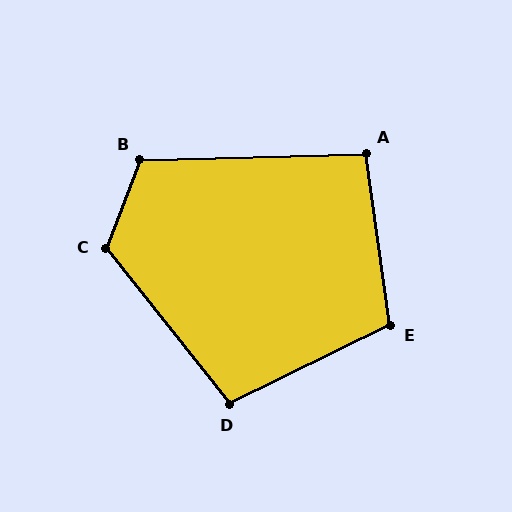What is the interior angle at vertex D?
Approximately 102 degrees (obtuse).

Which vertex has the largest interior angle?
C, at approximately 120 degrees.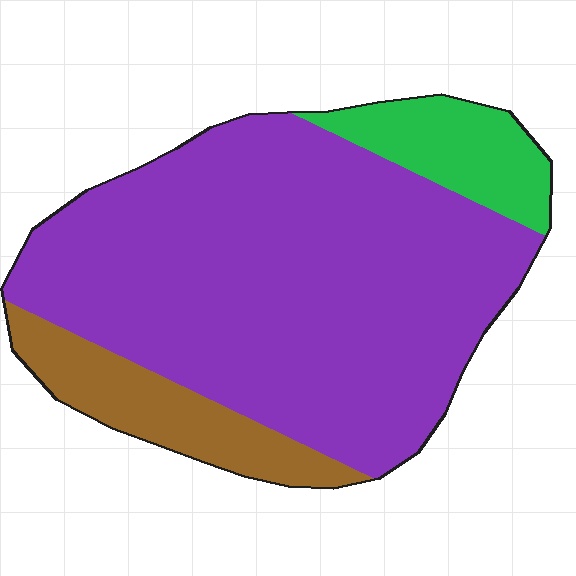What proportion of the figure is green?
Green covers roughly 10% of the figure.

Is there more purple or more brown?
Purple.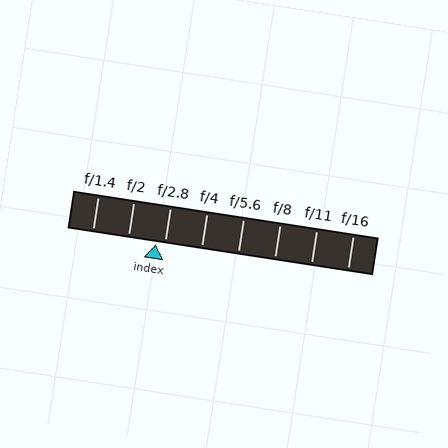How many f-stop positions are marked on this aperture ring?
There are 8 f-stop positions marked.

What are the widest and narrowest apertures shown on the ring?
The widest aperture shown is f/1.4 and the narrowest is f/16.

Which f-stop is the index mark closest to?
The index mark is closest to f/2.8.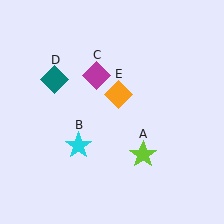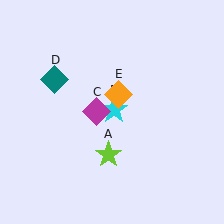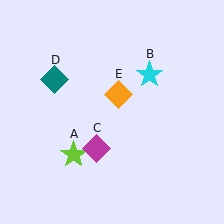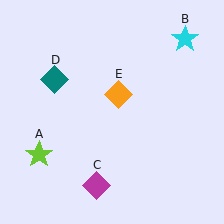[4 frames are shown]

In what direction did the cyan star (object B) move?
The cyan star (object B) moved up and to the right.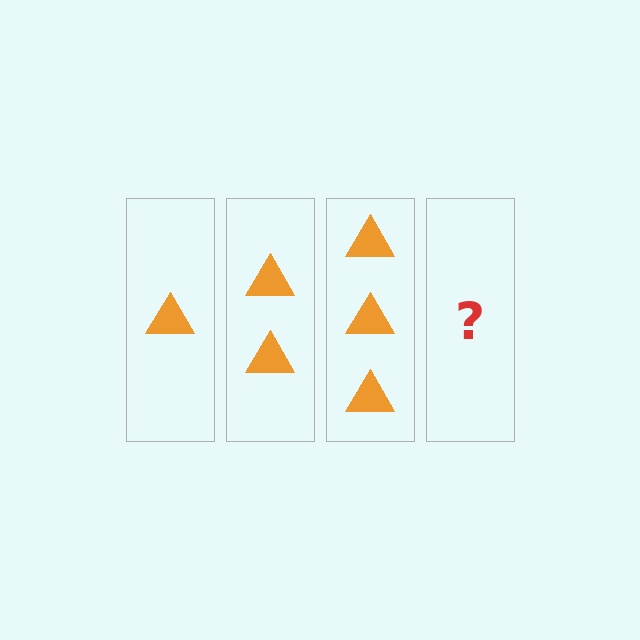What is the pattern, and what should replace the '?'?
The pattern is that each step adds one more triangle. The '?' should be 4 triangles.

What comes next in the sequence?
The next element should be 4 triangles.